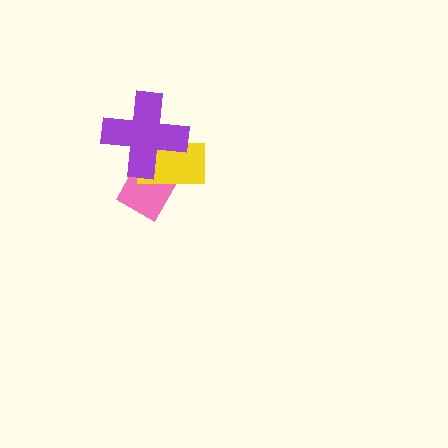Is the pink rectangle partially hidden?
Yes, it is partially covered by another shape.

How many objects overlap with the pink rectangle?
2 objects overlap with the pink rectangle.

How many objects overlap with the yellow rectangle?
2 objects overlap with the yellow rectangle.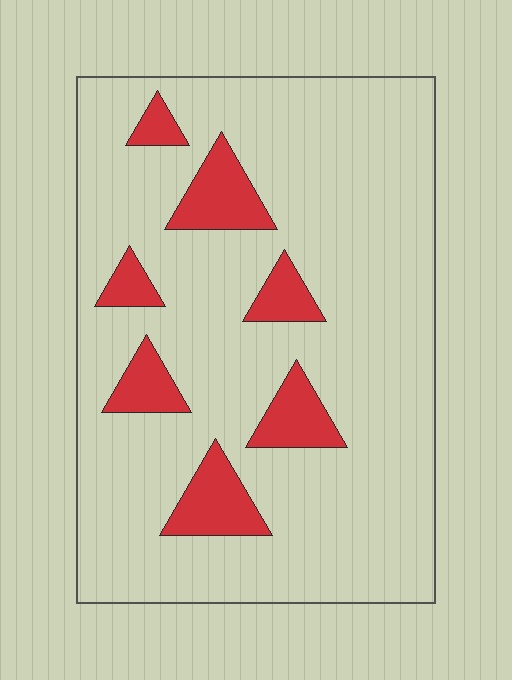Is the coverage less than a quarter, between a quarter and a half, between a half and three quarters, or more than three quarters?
Less than a quarter.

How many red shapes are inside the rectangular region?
7.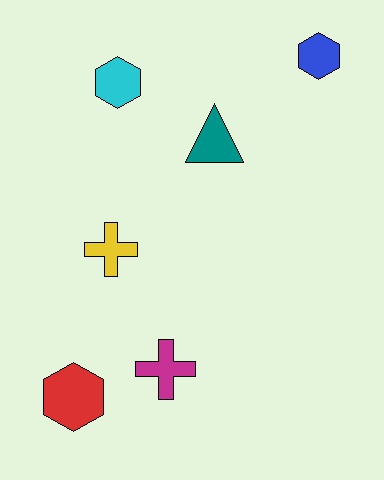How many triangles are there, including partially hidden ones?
There is 1 triangle.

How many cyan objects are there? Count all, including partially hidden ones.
There is 1 cyan object.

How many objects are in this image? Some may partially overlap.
There are 6 objects.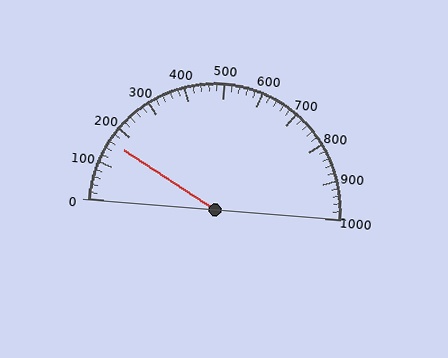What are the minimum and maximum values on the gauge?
The gauge ranges from 0 to 1000.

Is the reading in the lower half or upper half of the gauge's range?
The reading is in the lower half of the range (0 to 1000).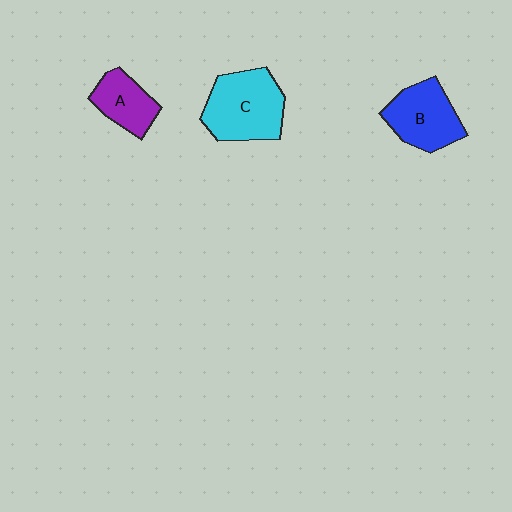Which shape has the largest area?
Shape C (cyan).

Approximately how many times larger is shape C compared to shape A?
Approximately 1.7 times.